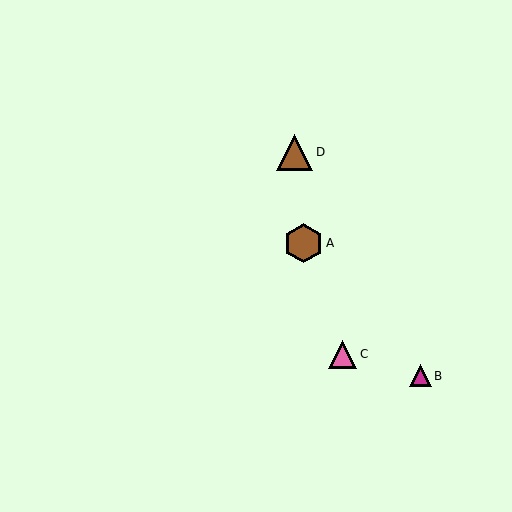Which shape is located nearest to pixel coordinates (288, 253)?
The brown hexagon (labeled A) at (303, 243) is nearest to that location.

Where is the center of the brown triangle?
The center of the brown triangle is at (295, 152).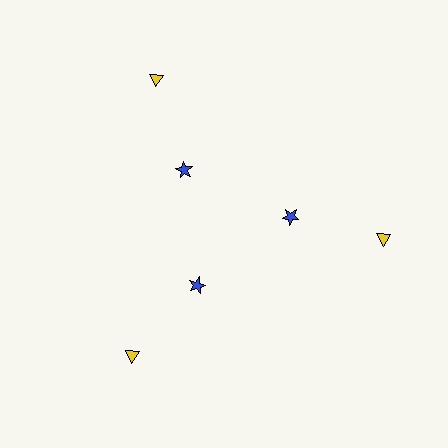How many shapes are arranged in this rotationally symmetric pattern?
There are 6 shapes, arranged in 3 groups of 2.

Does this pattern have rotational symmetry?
Yes, this pattern has 3-fold rotational symmetry. It looks the same after rotating 120 degrees around the center.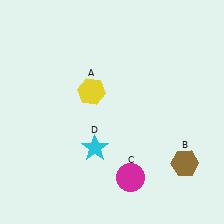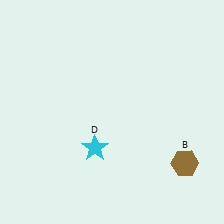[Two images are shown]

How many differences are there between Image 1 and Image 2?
There are 2 differences between the two images.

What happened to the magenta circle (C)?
The magenta circle (C) was removed in Image 2. It was in the bottom-right area of Image 1.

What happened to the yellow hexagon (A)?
The yellow hexagon (A) was removed in Image 2. It was in the top-left area of Image 1.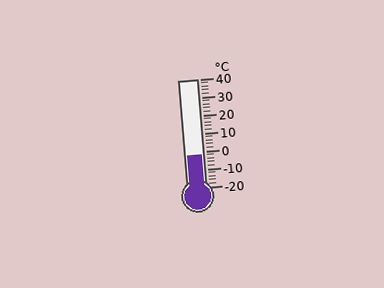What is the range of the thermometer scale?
The thermometer scale ranges from -20°C to 40°C.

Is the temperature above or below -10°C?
The temperature is above -10°C.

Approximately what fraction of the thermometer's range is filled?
The thermometer is filled to approximately 30% of its range.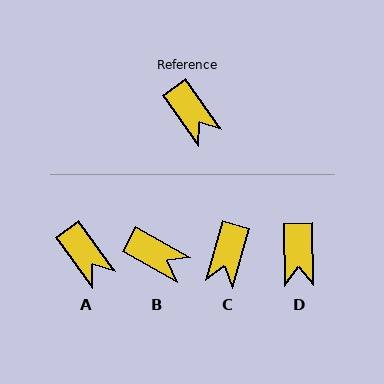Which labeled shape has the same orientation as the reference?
A.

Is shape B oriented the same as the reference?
No, it is off by about 25 degrees.